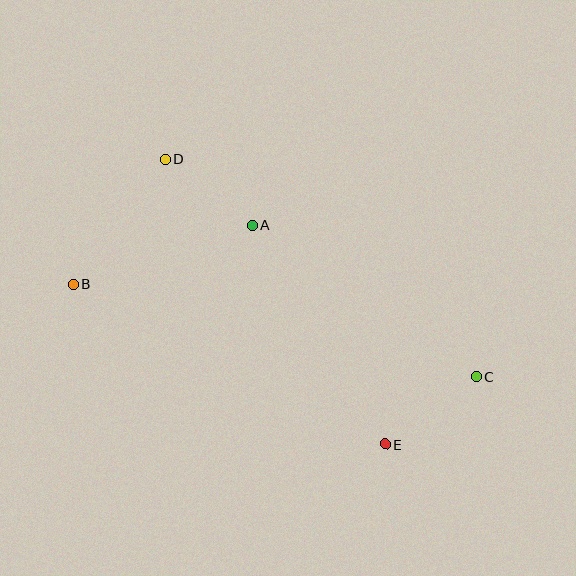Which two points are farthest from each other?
Points B and C are farthest from each other.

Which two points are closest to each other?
Points A and D are closest to each other.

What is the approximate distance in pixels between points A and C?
The distance between A and C is approximately 270 pixels.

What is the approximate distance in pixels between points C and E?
The distance between C and E is approximately 113 pixels.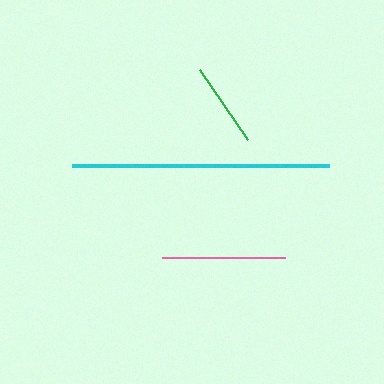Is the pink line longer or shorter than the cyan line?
The cyan line is longer than the pink line.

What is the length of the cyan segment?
The cyan segment is approximately 258 pixels long.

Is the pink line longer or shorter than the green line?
The pink line is longer than the green line.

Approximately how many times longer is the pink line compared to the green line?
The pink line is approximately 1.4 times the length of the green line.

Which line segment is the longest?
The cyan line is the longest at approximately 258 pixels.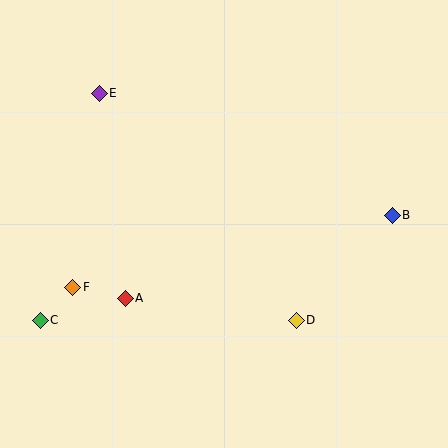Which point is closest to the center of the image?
Point D at (296, 320) is closest to the center.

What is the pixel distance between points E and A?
The distance between E and A is 206 pixels.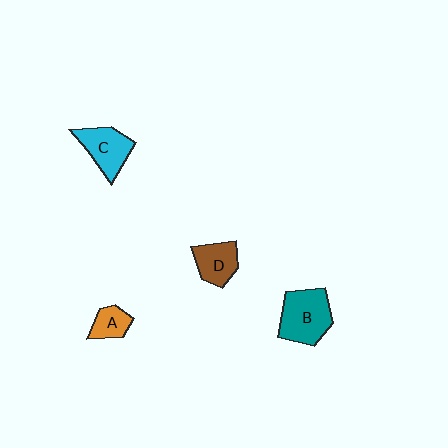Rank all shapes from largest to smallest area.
From largest to smallest: B (teal), C (cyan), D (brown), A (orange).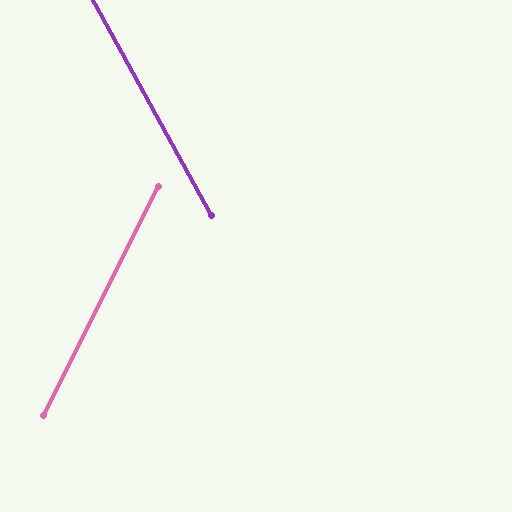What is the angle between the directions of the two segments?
Approximately 55 degrees.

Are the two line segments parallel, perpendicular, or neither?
Neither parallel nor perpendicular — they differ by about 55°.